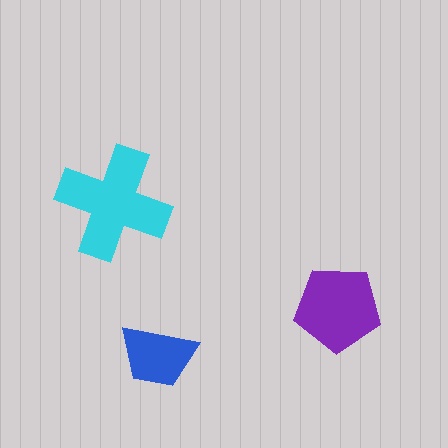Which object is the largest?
The cyan cross.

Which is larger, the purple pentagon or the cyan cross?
The cyan cross.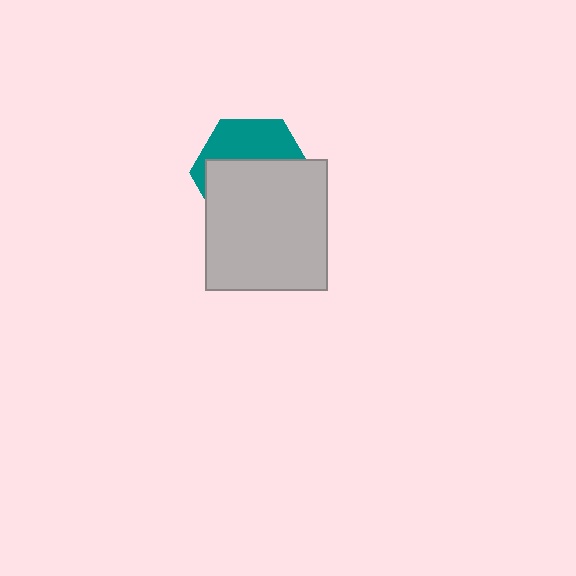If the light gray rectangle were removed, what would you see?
You would see the complete teal hexagon.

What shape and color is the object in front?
The object in front is a light gray rectangle.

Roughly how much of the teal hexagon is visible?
A small part of it is visible (roughly 38%).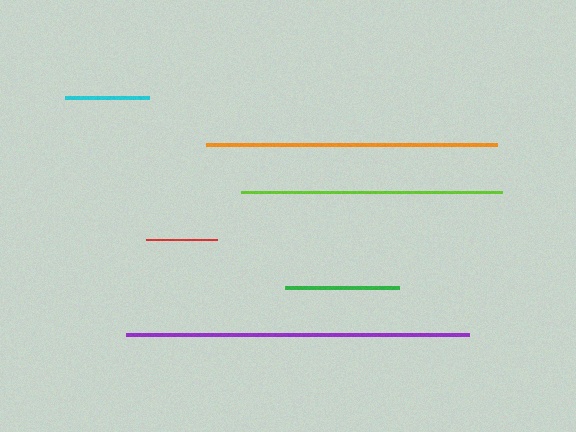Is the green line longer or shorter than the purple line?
The purple line is longer than the green line.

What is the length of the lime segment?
The lime segment is approximately 261 pixels long.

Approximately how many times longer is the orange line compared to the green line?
The orange line is approximately 2.6 times the length of the green line.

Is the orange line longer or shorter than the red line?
The orange line is longer than the red line.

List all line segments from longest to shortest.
From longest to shortest: purple, orange, lime, green, cyan, red.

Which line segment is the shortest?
The red line is the shortest at approximately 72 pixels.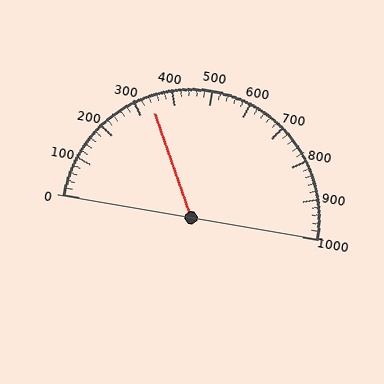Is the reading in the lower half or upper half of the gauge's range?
The reading is in the lower half of the range (0 to 1000).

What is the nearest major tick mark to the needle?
The nearest major tick mark is 300.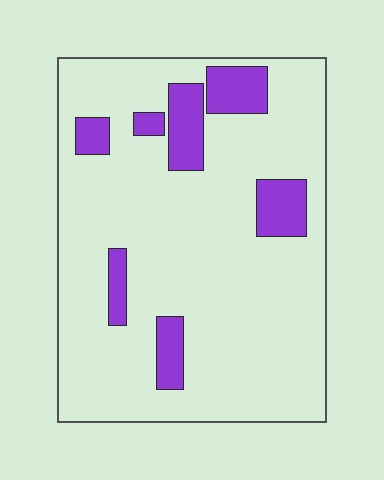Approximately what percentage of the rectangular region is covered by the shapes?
Approximately 15%.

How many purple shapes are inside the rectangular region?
7.